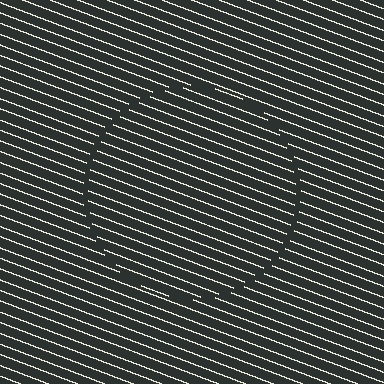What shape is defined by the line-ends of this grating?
An illusory circle. The interior of the shape contains the same grating, shifted by half a period — the contour is defined by the phase discontinuity where line-ends from the inner and outer gratings abut.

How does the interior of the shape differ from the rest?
The interior of the shape contains the same grating, shifted by half a period — the contour is defined by the phase discontinuity where line-ends from the inner and outer gratings abut.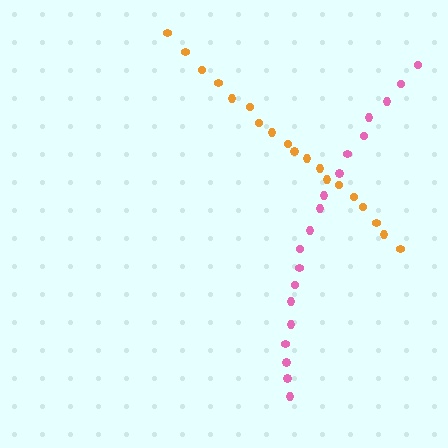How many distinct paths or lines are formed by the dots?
There are 2 distinct paths.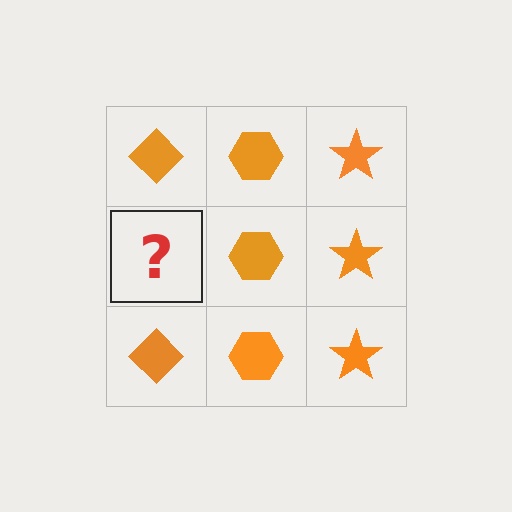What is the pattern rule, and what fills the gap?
The rule is that each column has a consistent shape. The gap should be filled with an orange diamond.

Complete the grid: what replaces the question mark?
The question mark should be replaced with an orange diamond.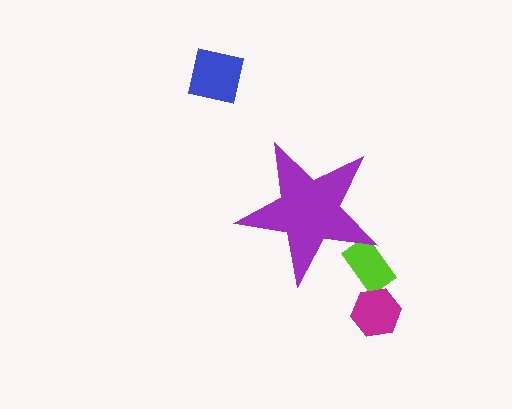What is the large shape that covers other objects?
A purple star.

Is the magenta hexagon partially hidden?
No, the magenta hexagon is fully visible.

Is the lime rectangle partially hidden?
Yes, the lime rectangle is partially hidden behind the purple star.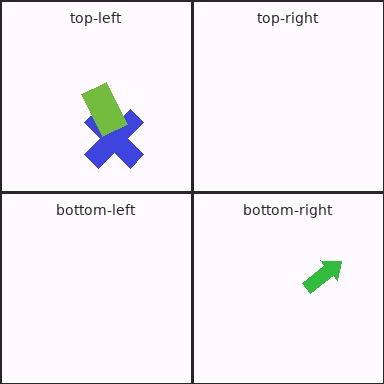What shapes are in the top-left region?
The blue cross, the lime rectangle.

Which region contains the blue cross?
The top-left region.